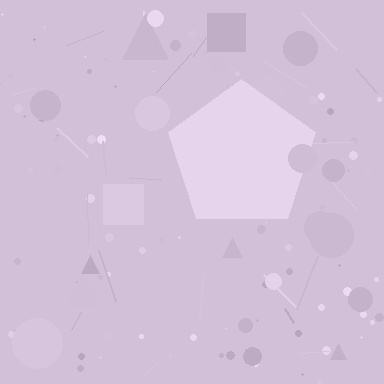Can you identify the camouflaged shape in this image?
The camouflaged shape is a pentagon.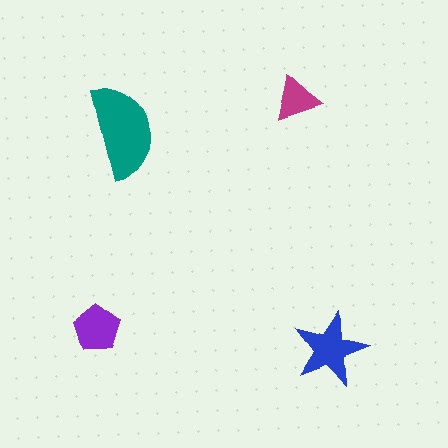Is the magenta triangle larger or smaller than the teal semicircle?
Smaller.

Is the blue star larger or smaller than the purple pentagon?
Larger.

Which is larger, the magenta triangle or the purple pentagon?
The purple pentagon.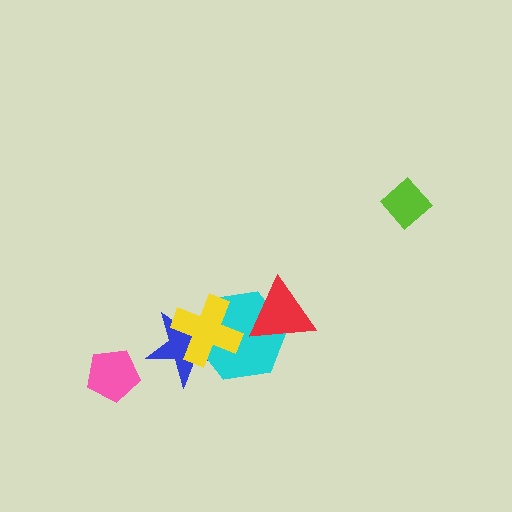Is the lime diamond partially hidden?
No, no other shape covers it.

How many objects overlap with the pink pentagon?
0 objects overlap with the pink pentagon.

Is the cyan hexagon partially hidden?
Yes, it is partially covered by another shape.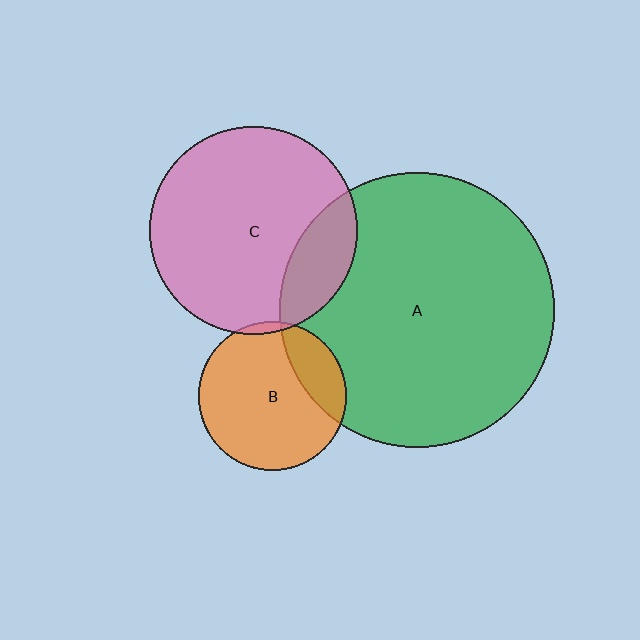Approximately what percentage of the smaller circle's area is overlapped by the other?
Approximately 20%.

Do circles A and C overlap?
Yes.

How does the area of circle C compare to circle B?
Approximately 2.0 times.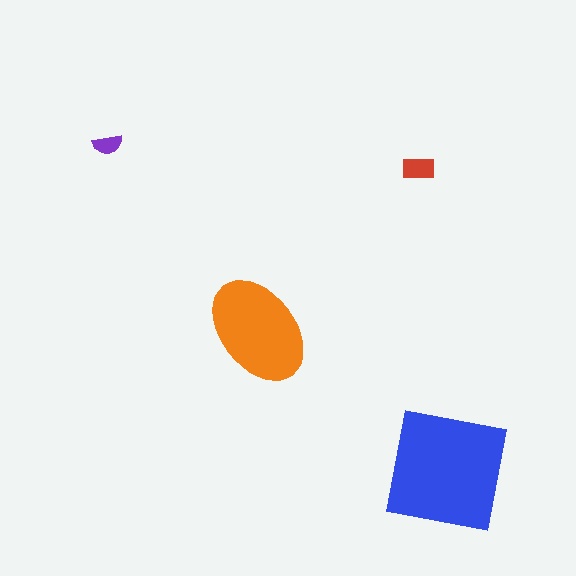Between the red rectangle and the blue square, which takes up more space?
The blue square.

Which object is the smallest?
The purple semicircle.